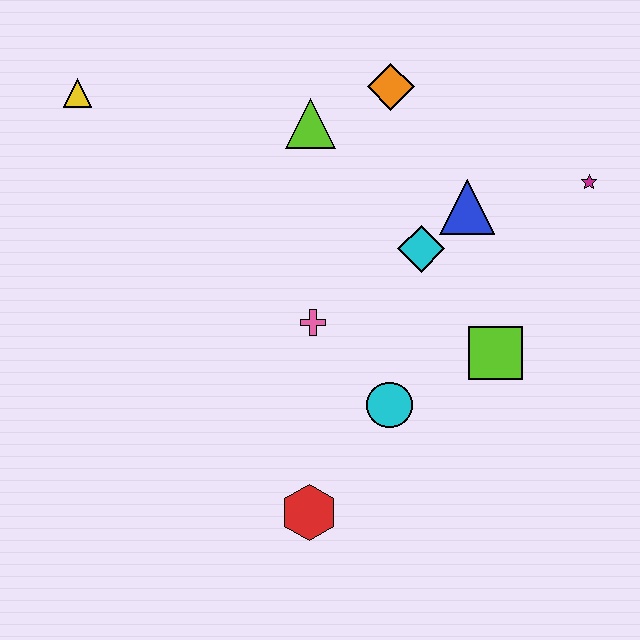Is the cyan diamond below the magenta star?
Yes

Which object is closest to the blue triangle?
The cyan diamond is closest to the blue triangle.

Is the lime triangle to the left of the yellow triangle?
No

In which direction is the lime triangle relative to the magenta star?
The lime triangle is to the left of the magenta star.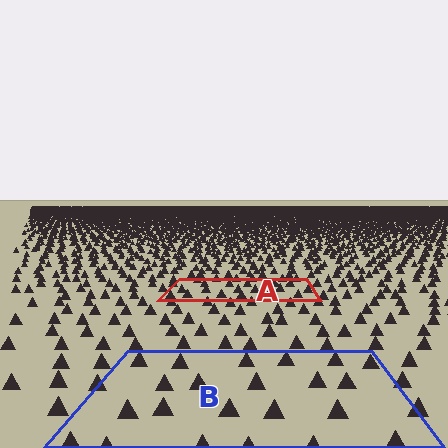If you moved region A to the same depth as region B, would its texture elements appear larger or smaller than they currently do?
They would appear larger. At a closer depth, the same texture elements are projected at a bigger on-screen size.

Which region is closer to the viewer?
Region B is closer. The texture elements there are larger and more spread out.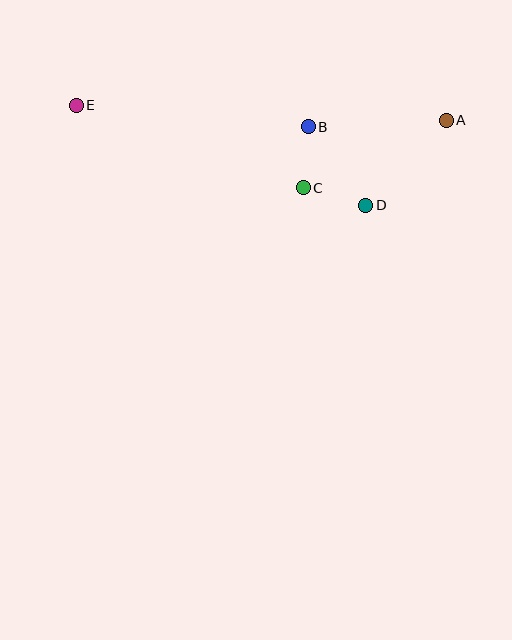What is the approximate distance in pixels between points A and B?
The distance between A and B is approximately 138 pixels.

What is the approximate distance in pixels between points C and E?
The distance between C and E is approximately 241 pixels.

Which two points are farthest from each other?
Points A and E are farthest from each other.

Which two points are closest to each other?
Points B and C are closest to each other.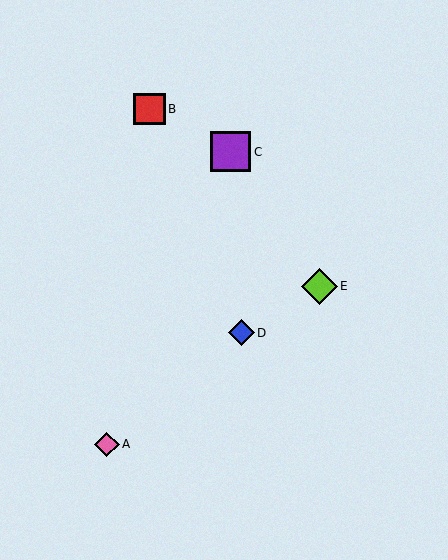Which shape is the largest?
The purple square (labeled C) is the largest.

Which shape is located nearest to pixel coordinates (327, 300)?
The lime diamond (labeled E) at (319, 286) is nearest to that location.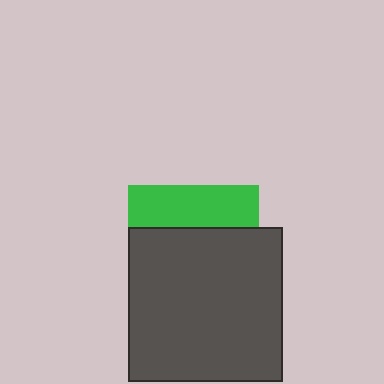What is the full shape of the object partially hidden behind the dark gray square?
The partially hidden object is a green square.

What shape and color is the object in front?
The object in front is a dark gray square.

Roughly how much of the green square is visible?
A small part of it is visible (roughly 32%).